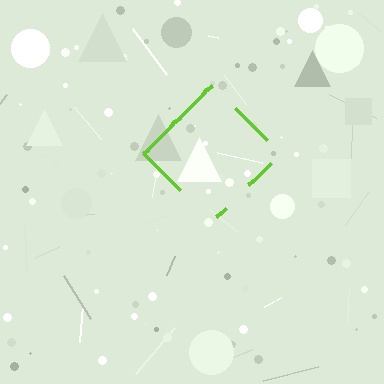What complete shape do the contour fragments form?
The contour fragments form a diamond.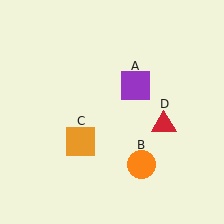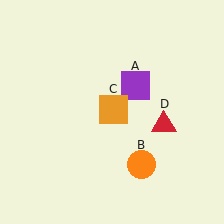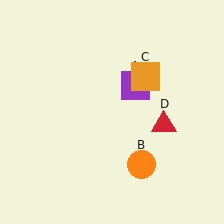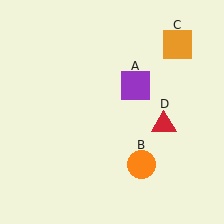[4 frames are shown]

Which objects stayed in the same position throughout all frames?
Purple square (object A) and orange circle (object B) and red triangle (object D) remained stationary.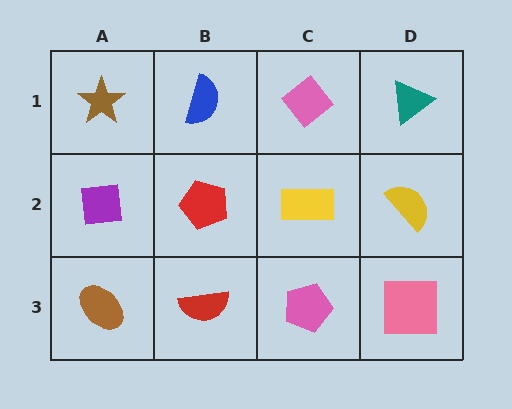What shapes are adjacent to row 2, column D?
A teal triangle (row 1, column D), a pink square (row 3, column D), a yellow rectangle (row 2, column C).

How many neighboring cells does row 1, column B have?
3.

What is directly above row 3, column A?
A purple square.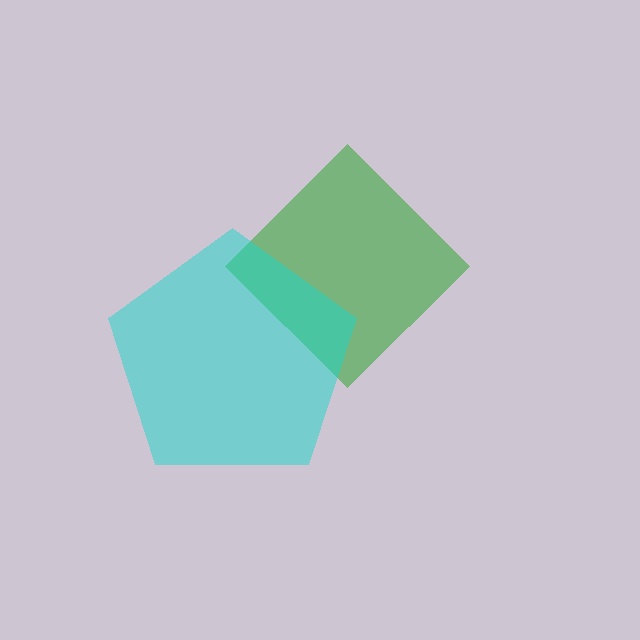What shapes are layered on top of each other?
The layered shapes are: a green diamond, a cyan pentagon.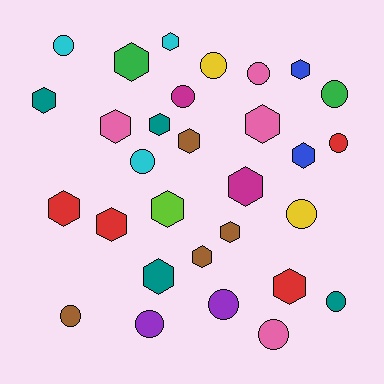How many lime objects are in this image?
There is 1 lime object.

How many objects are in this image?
There are 30 objects.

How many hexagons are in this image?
There are 17 hexagons.